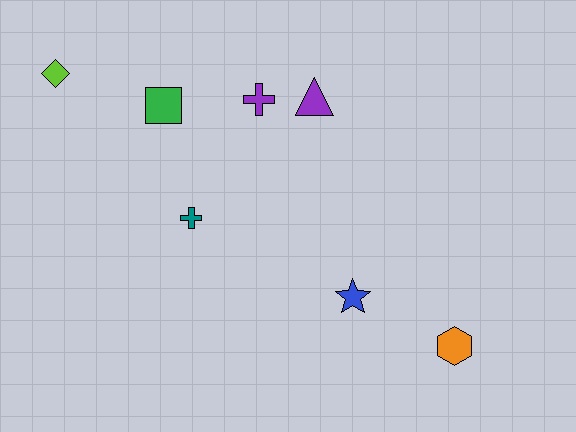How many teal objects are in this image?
There is 1 teal object.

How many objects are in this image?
There are 7 objects.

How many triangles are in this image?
There is 1 triangle.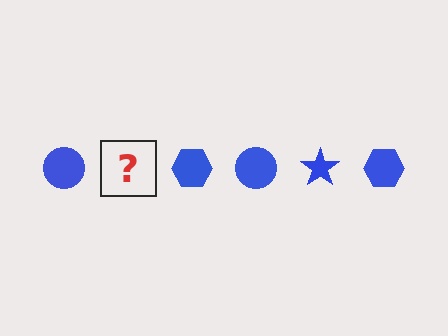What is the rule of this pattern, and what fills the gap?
The rule is that the pattern cycles through circle, star, hexagon shapes in blue. The gap should be filled with a blue star.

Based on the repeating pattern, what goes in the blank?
The blank should be a blue star.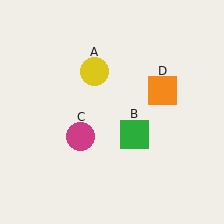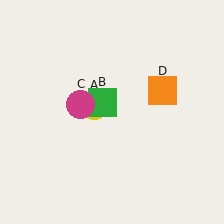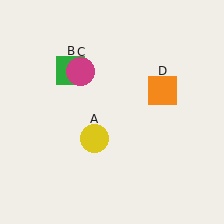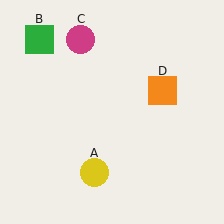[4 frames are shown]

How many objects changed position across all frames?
3 objects changed position: yellow circle (object A), green square (object B), magenta circle (object C).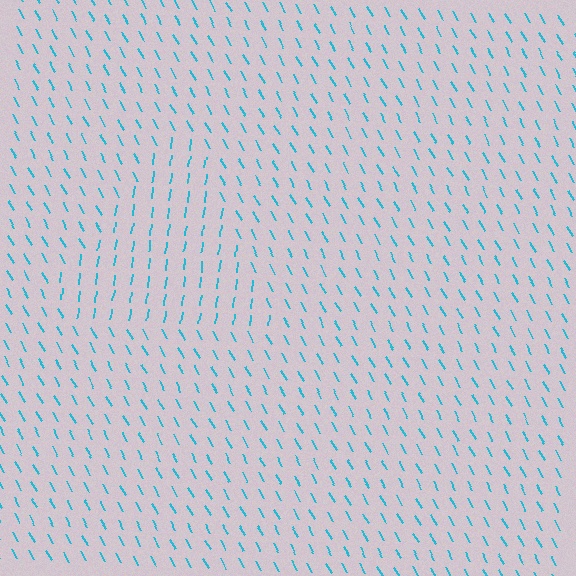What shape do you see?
I see a triangle.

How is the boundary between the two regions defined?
The boundary is defined purely by a change in line orientation (approximately 37 degrees difference). All lines are the same color and thickness.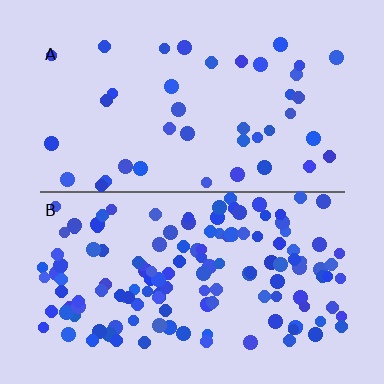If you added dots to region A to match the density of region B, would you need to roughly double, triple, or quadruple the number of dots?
Approximately triple.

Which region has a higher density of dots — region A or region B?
B (the bottom).